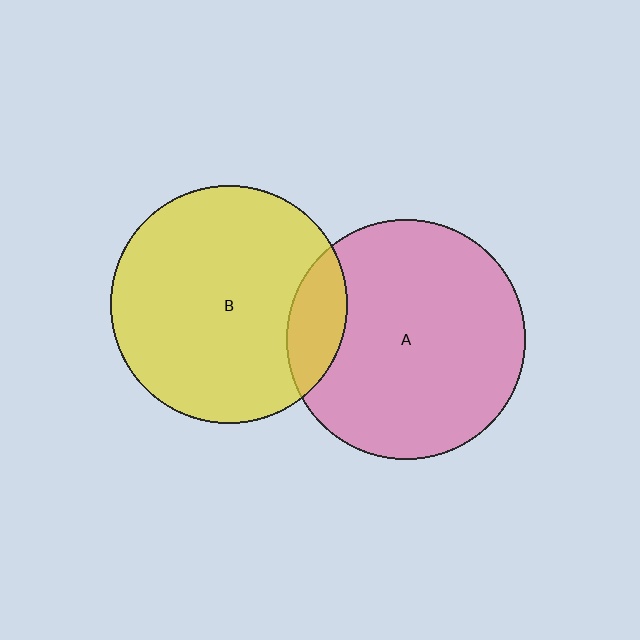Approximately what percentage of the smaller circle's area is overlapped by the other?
Approximately 15%.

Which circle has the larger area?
Circle A (pink).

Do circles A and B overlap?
Yes.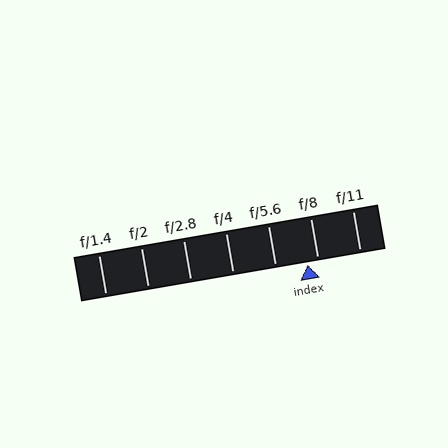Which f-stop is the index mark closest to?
The index mark is closest to f/8.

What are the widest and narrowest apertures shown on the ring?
The widest aperture shown is f/1.4 and the narrowest is f/11.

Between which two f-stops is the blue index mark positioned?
The index mark is between f/5.6 and f/8.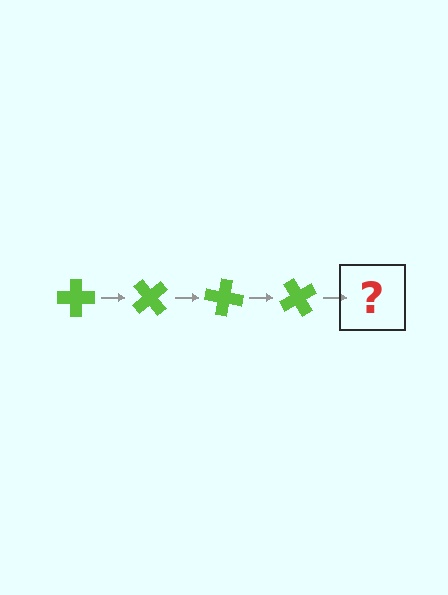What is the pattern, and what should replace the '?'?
The pattern is that the cross rotates 50 degrees each step. The '?' should be a lime cross rotated 200 degrees.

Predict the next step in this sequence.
The next step is a lime cross rotated 200 degrees.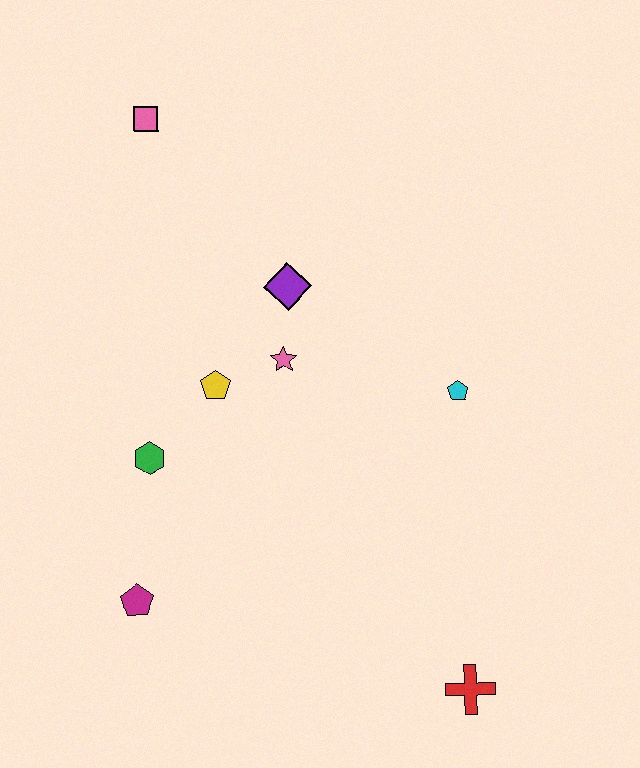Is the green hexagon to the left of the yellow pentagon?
Yes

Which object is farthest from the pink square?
The red cross is farthest from the pink square.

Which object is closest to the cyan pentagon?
The pink star is closest to the cyan pentagon.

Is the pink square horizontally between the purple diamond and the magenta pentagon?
Yes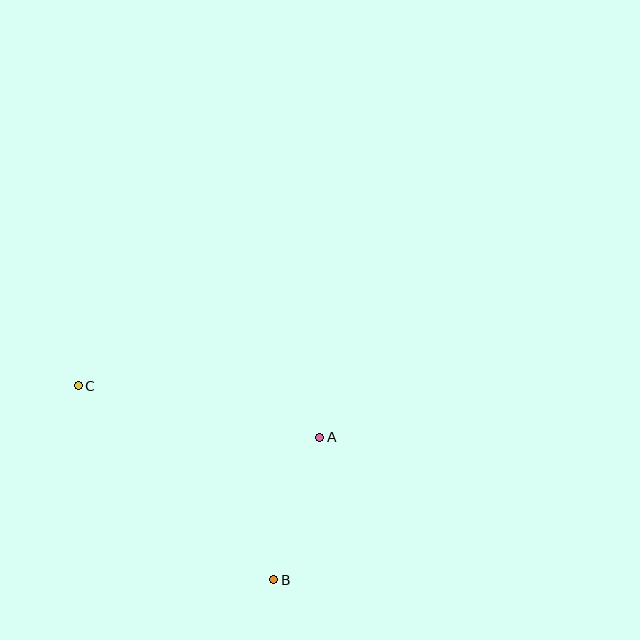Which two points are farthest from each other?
Points B and C are farthest from each other.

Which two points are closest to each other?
Points A and B are closest to each other.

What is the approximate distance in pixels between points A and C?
The distance between A and C is approximately 247 pixels.